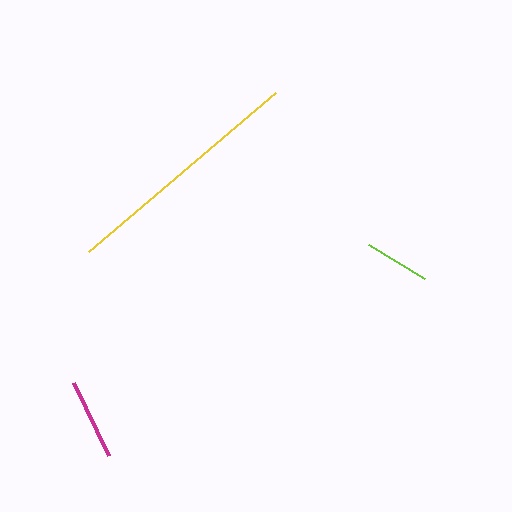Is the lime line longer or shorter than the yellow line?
The yellow line is longer than the lime line.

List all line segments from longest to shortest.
From longest to shortest: yellow, magenta, lime.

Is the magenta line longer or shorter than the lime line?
The magenta line is longer than the lime line.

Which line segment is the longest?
The yellow line is the longest at approximately 245 pixels.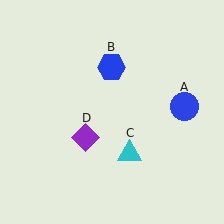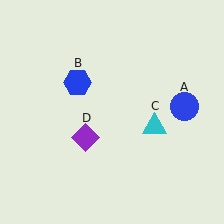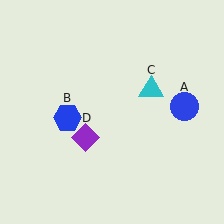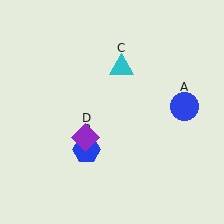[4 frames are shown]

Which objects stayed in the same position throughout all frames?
Blue circle (object A) and purple diamond (object D) remained stationary.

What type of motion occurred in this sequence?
The blue hexagon (object B), cyan triangle (object C) rotated counterclockwise around the center of the scene.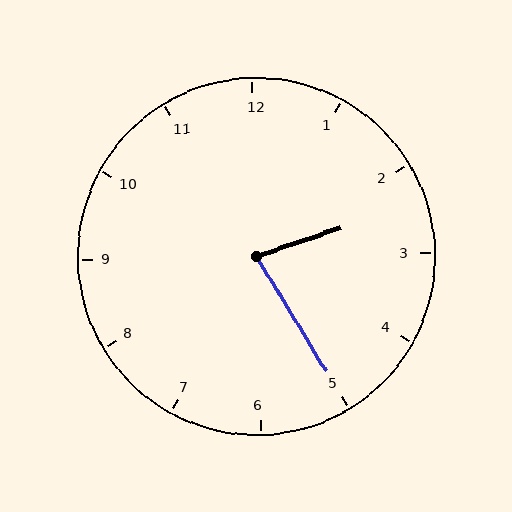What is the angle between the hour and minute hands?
Approximately 78 degrees.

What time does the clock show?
2:25.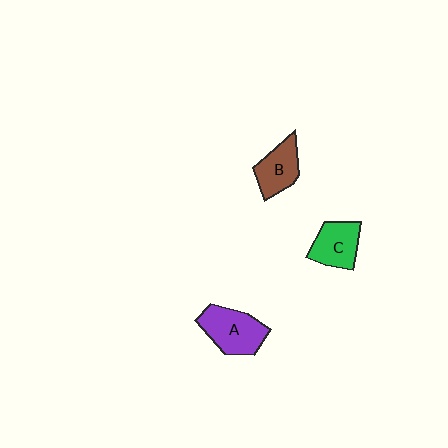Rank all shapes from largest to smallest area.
From largest to smallest: A (purple), C (green), B (brown).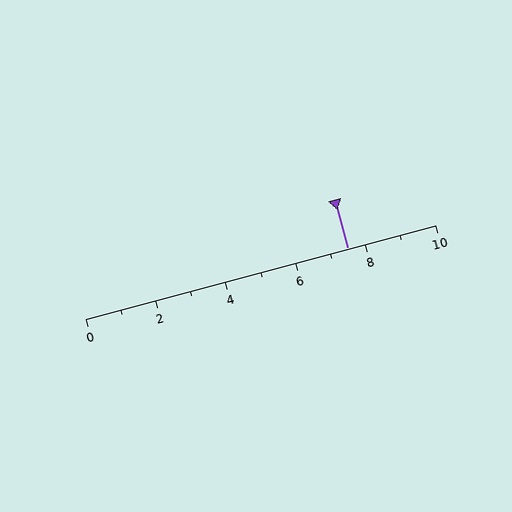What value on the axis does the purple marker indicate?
The marker indicates approximately 7.5.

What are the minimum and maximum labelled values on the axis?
The axis runs from 0 to 10.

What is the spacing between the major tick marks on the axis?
The major ticks are spaced 2 apart.